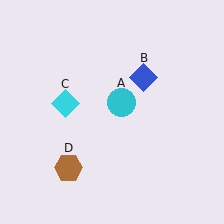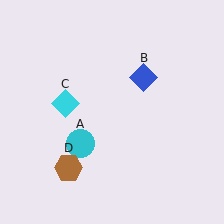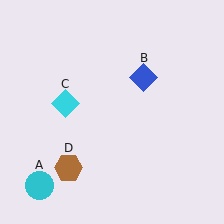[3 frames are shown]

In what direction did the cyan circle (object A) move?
The cyan circle (object A) moved down and to the left.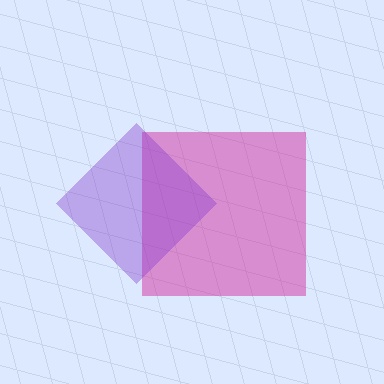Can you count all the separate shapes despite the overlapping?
Yes, there are 2 separate shapes.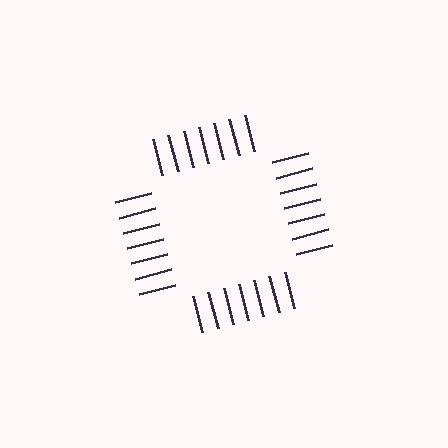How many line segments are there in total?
28 — 7 along each of the 4 edges.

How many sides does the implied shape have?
4 sides — the line-ends trace a square.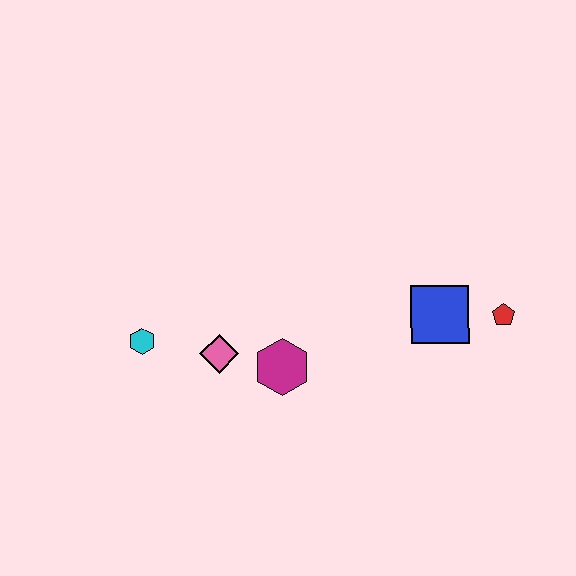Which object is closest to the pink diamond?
The magenta hexagon is closest to the pink diamond.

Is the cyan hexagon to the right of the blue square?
No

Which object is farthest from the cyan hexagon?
The red pentagon is farthest from the cyan hexagon.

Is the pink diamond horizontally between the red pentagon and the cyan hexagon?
Yes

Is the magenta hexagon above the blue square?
No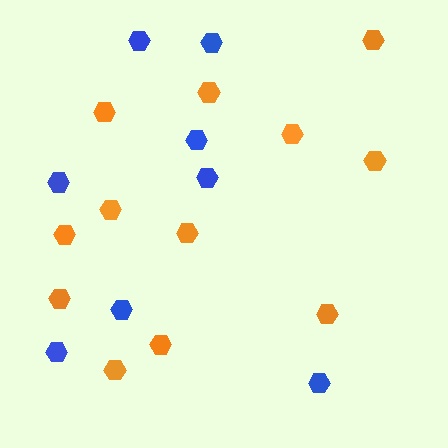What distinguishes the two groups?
There are 2 groups: one group of orange hexagons (12) and one group of blue hexagons (8).